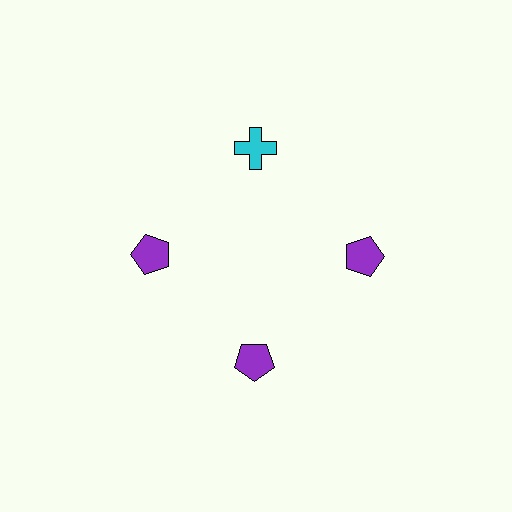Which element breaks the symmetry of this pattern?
The cyan cross at roughly the 12 o'clock position breaks the symmetry. All other shapes are purple pentagons.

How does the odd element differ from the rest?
It differs in both color (cyan instead of purple) and shape (cross instead of pentagon).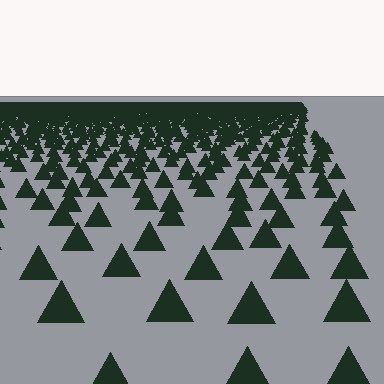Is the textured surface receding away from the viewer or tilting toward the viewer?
The surface is receding away from the viewer. Texture elements get smaller and denser toward the top.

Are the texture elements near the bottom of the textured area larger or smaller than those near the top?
Larger. Near the bottom, elements are closer to the viewer and appear at a bigger on-screen size.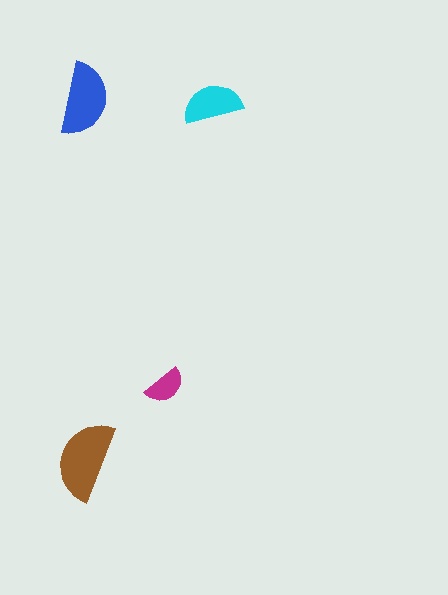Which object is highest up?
The blue semicircle is topmost.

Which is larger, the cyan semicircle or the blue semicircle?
The blue one.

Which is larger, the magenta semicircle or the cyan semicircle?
The cyan one.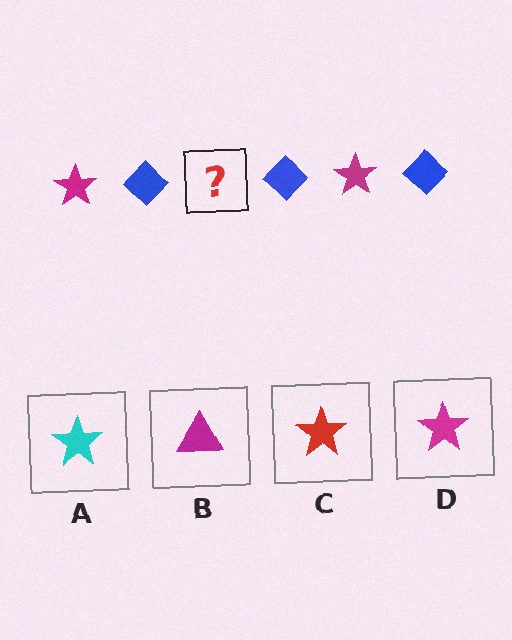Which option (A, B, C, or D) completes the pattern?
D.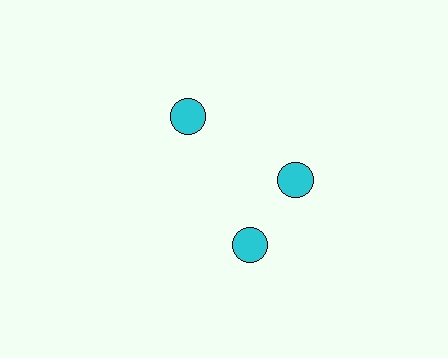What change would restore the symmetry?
The symmetry would be restored by rotating it back into even spacing with its neighbors so that all 3 circles sit at equal angles and equal distance from the center.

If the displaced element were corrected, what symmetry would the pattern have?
It would have 3-fold rotational symmetry — the pattern would map onto itself every 120 degrees.